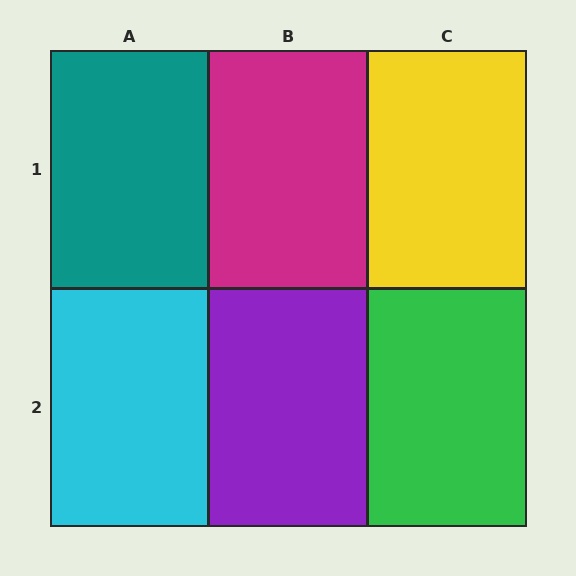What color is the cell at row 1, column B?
Magenta.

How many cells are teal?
1 cell is teal.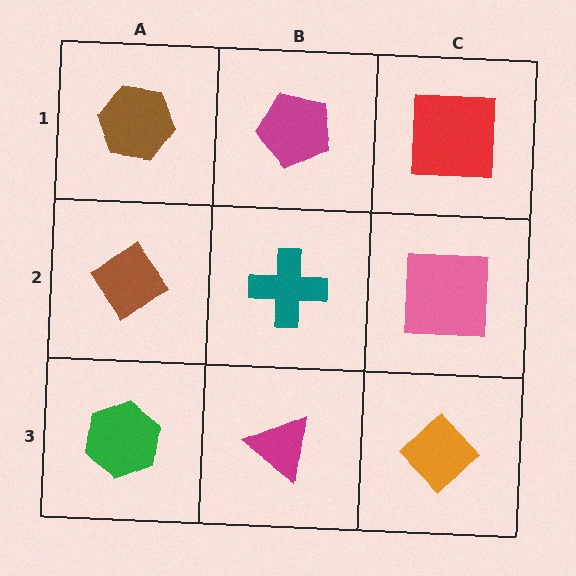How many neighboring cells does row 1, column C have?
2.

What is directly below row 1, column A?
A brown diamond.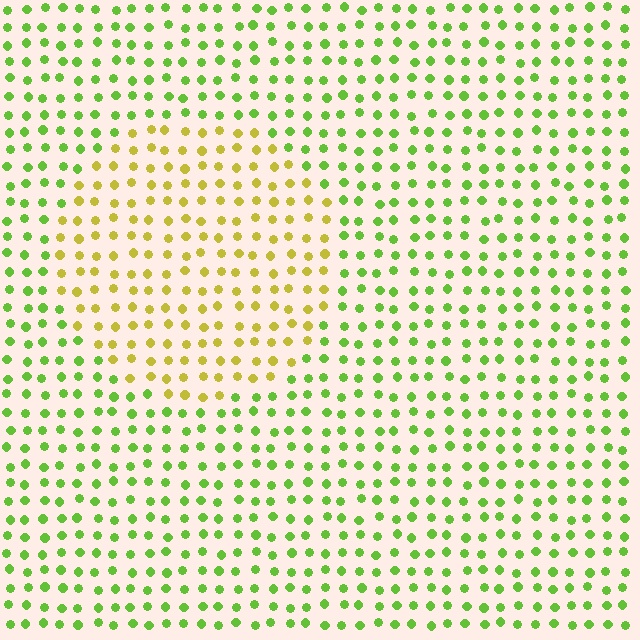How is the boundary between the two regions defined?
The boundary is defined purely by a slight shift in hue (about 43 degrees). Spacing, size, and orientation are identical on both sides.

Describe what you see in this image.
The image is filled with small lime elements in a uniform arrangement. A circle-shaped region is visible where the elements are tinted to a slightly different hue, forming a subtle color boundary.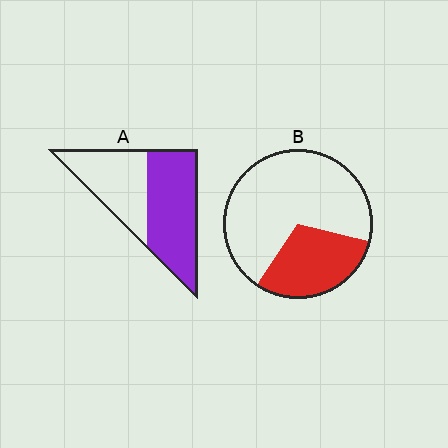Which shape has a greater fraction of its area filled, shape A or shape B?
Shape A.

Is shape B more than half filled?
No.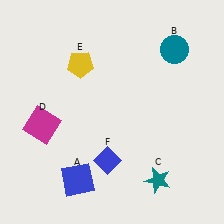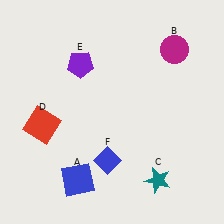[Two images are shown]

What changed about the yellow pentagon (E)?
In Image 1, E is yellow. In Image 2, it changed to purple.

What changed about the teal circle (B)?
In Image 1, B is teal. In Image 2, it changed to magenta.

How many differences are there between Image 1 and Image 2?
There are 3 differences between the two images.